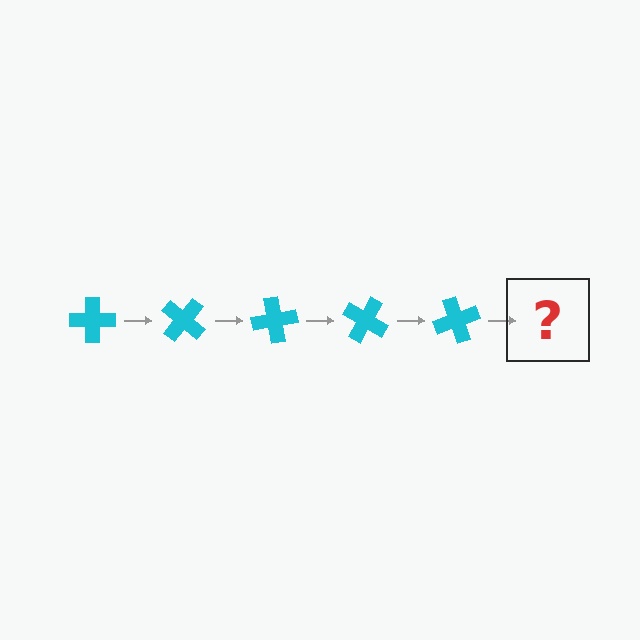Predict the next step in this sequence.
The next step is a cyan cross rotated 200 degrees.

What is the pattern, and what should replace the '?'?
The pattern is that the cross rotates 40 degrees each step. The '?' should be a cyan cross rotated 200 degrees.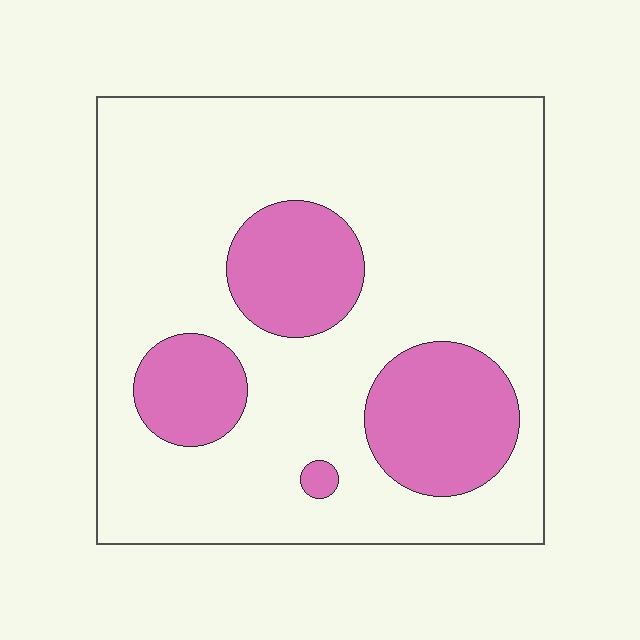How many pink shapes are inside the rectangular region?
4.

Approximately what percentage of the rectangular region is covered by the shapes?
Approximately 25%.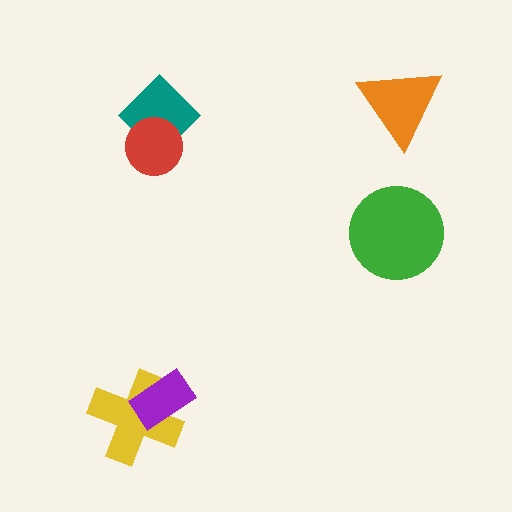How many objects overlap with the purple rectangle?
1 object overlaps with the purple rectangle.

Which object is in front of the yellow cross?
The purple rectangle is in front of the yellow cross.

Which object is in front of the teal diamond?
The red circle is in front of the teal diamond.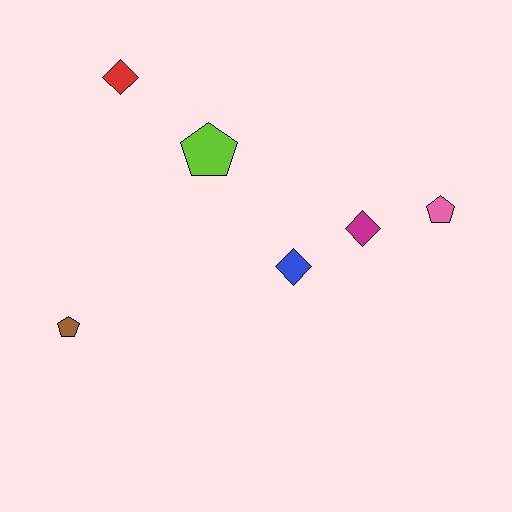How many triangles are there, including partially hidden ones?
There are no triangles.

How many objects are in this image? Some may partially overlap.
There are 6 objects.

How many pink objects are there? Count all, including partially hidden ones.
There is 1 pink object.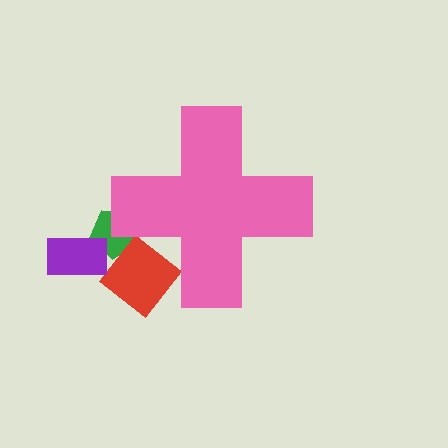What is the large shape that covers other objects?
A pink cross.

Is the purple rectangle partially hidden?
No, the purple rectangle is fully visible.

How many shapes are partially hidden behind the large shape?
2 shapes are partially hidden.